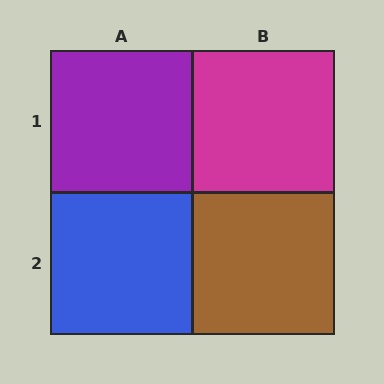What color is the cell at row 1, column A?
Purple.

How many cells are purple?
1 cell is purple.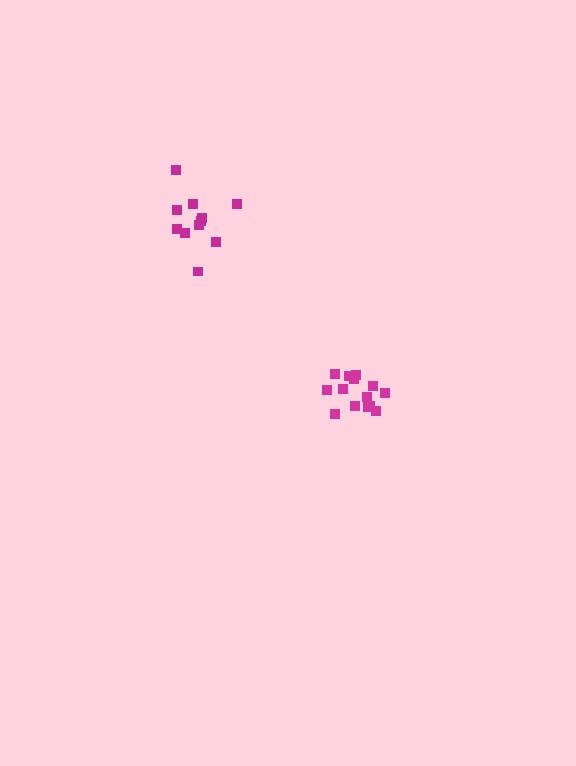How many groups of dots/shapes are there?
There are 2 groups.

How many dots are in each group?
Group 1: 14 dots, Group 2: 11 dots (25 total).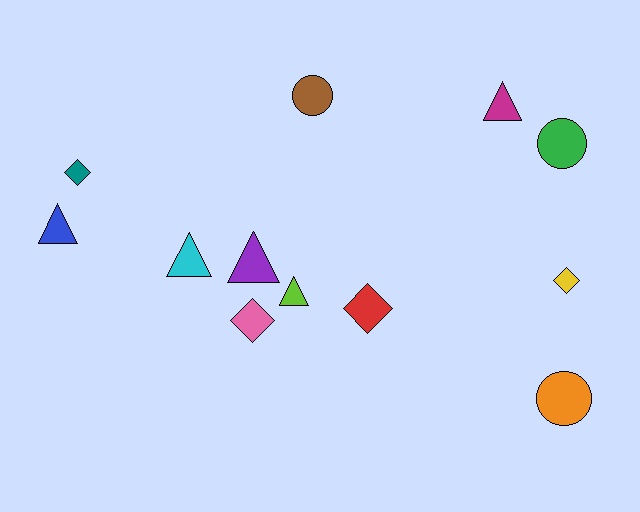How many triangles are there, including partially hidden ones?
There are 5 triangles.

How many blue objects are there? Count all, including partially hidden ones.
There is 1 blue object.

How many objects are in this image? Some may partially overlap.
There are 12 objects.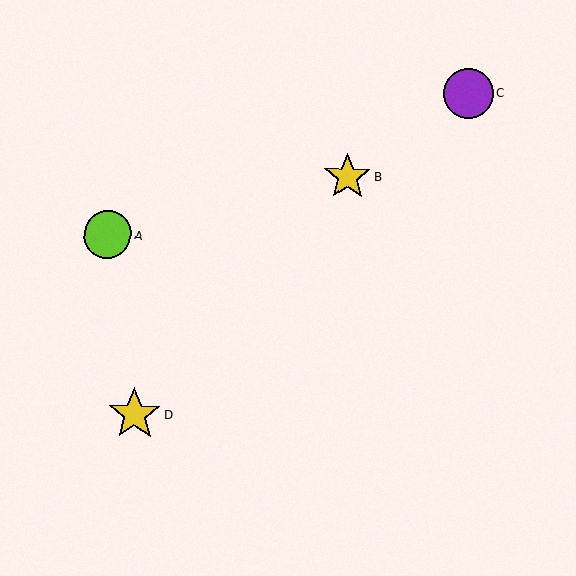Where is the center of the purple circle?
The center of the purple circle is at (468, 93).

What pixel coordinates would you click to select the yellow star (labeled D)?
Click at (134, 414) to select the yellow star D.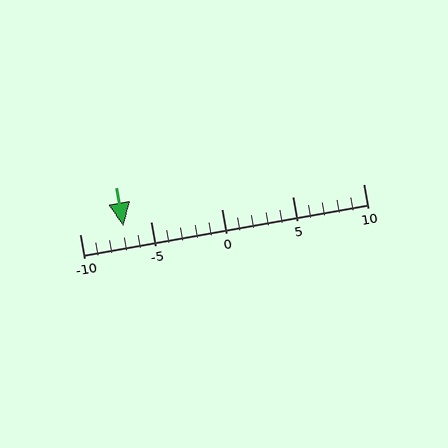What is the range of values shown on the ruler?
The ruler shows values from -10 to 10.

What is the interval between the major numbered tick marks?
The major tick marks are spaced 5 units apart.